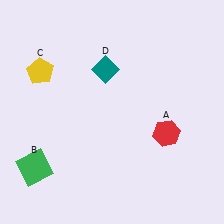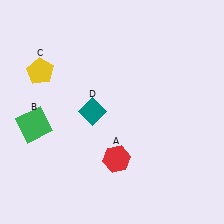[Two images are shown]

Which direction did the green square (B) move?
The green square (B) moved up.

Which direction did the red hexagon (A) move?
The red hexagon (A) moved left.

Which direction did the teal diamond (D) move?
The teal diamond (D) moved down.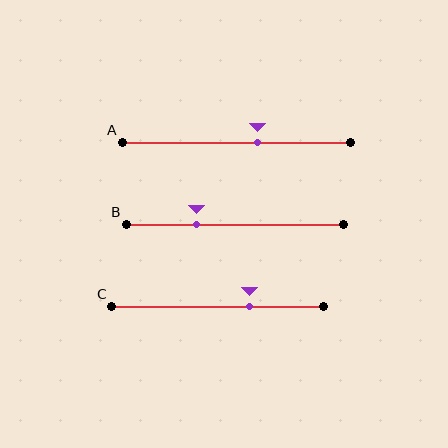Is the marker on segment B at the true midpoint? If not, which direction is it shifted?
No, the marker on segment B is shifted to the left by about 18% of the segment length.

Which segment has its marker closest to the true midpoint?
Segment A has its marker closest to the true midpoint.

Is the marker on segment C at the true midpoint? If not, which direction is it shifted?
No, the marker on segment C is shifted to the right by about 15% of the segment length.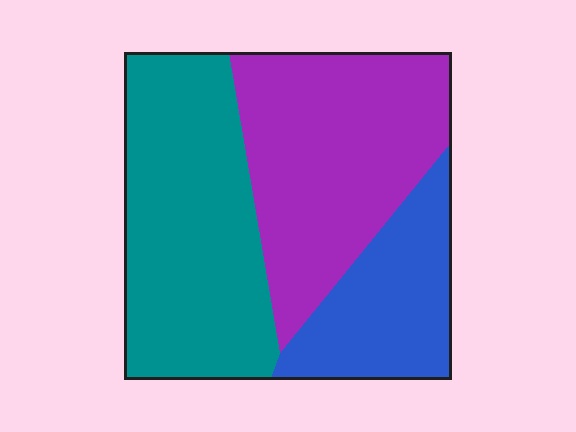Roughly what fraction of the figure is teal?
Teal takes up between a quarter and a half of the figure.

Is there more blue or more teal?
Teal.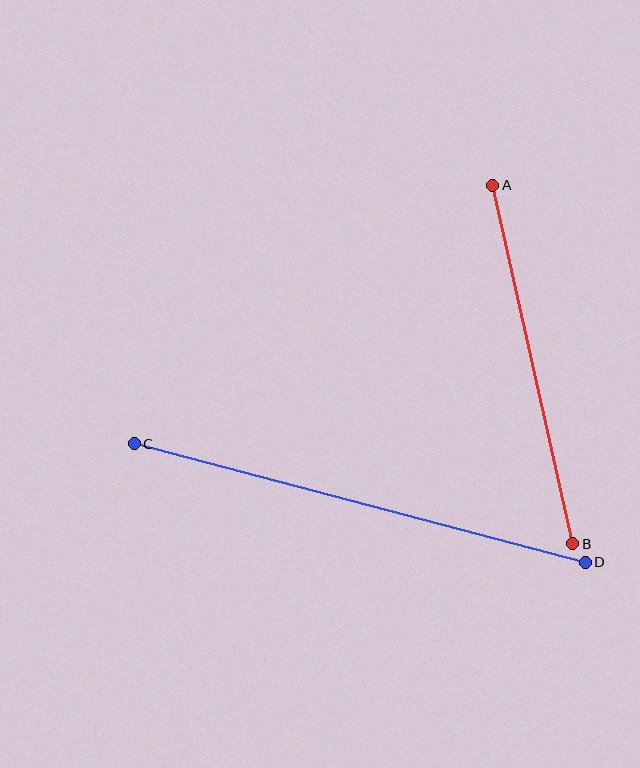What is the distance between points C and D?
The distance is approximately 466 pixels.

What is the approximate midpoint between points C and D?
The midpoint is at approximately (360, 503) pixels.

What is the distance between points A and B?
The distance is approximately 367 pixels.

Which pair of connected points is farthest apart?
Points C and D are farthest apart.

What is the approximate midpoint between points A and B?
The midpoint is at approximately (533, 365) pixels.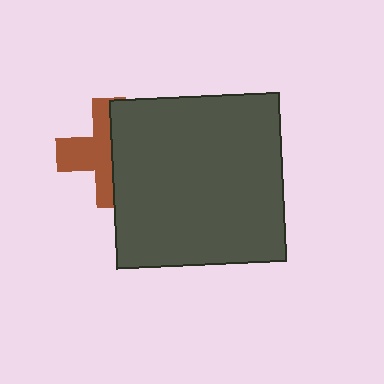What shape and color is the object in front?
The object in front is a dark gray square.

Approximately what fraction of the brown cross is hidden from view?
Roughly 48% of the brown cross is hidden behind the dark gray square.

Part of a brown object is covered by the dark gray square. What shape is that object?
It is a cross.